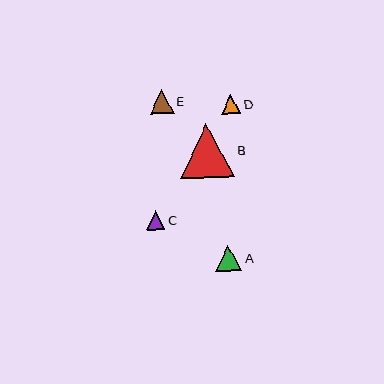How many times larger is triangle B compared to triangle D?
Triangle B is approximately 2.9 times the size of triangle D.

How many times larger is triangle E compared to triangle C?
Triangle E is approximately 1.2 times the size of triangle C.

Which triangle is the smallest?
Triangle C is the smallest with a size of approximately 19 pixels.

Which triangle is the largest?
Triangle B is the largest with a size of approximately 54 pixels.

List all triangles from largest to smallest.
From largest to smallest: B, A, E, D, C.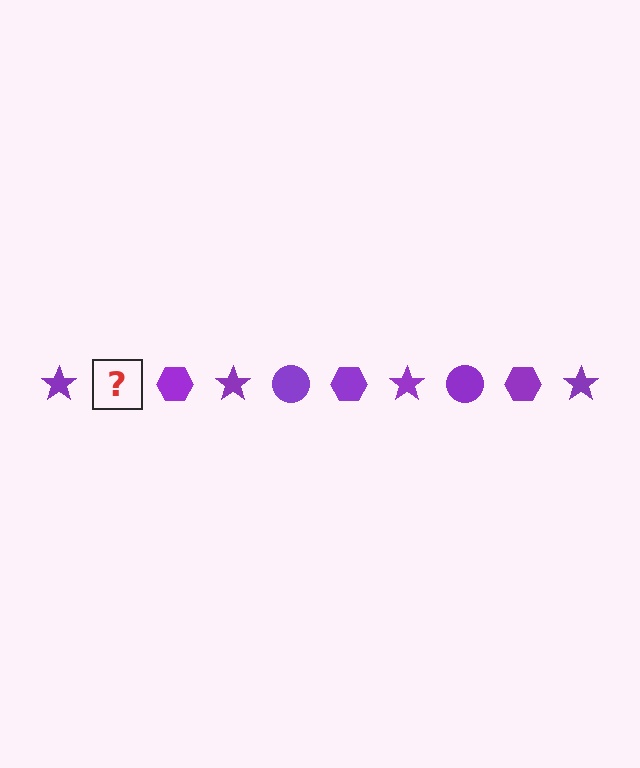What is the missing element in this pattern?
The missing element is a purple circle.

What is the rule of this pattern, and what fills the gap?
The rule is that the pattern cycles through star, circle, hexagon shapes in purple. The gap should be filled with a purple circle.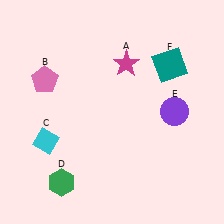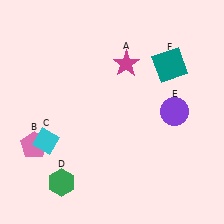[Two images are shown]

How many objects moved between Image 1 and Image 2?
1 object moved between the two images.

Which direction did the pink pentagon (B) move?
The pink pentagon (B) moved down.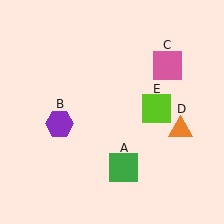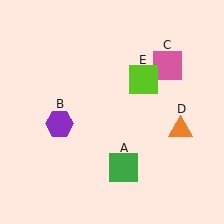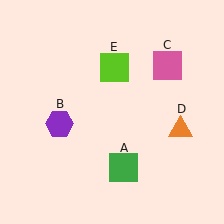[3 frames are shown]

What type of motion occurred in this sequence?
The lime square (object E) rotated counterclockwise around the center of the scene.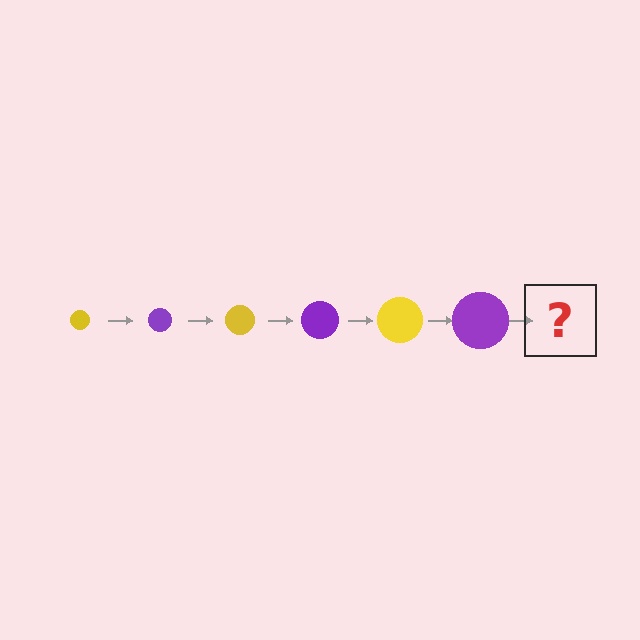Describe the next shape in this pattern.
It should be a yellow circle, larger than the previous one.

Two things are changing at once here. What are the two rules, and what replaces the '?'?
The two rules are that the circle grows larger each step and the color cycles through yellow and purple. The '?' should be a yellow circle, larger than the previous one.